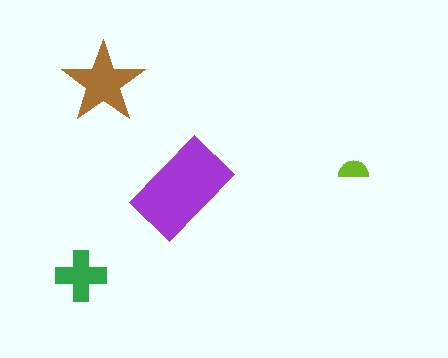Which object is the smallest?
The lime semicircle.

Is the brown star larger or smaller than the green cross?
Larger.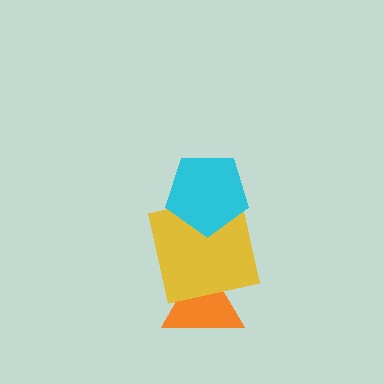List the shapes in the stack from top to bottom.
From top to bottom: the cyan pentagon, the yellow square, the orange triangle.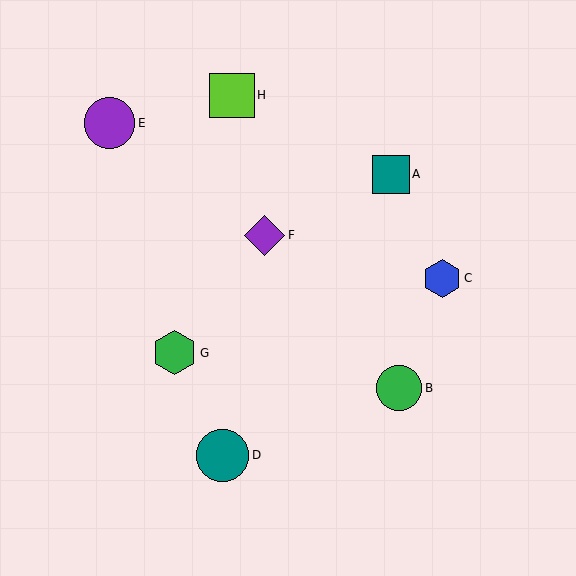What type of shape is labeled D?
Shape D is a teal circle.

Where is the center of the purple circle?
The center of the purple circle is at (109, 123).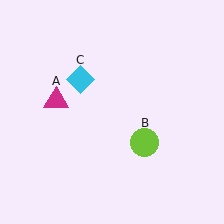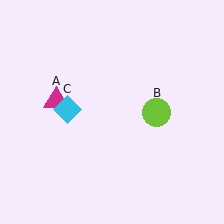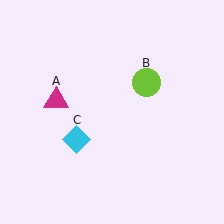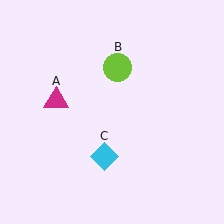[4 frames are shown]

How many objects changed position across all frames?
2 objects changed position: lime circle (object B), cyan diamond (object C).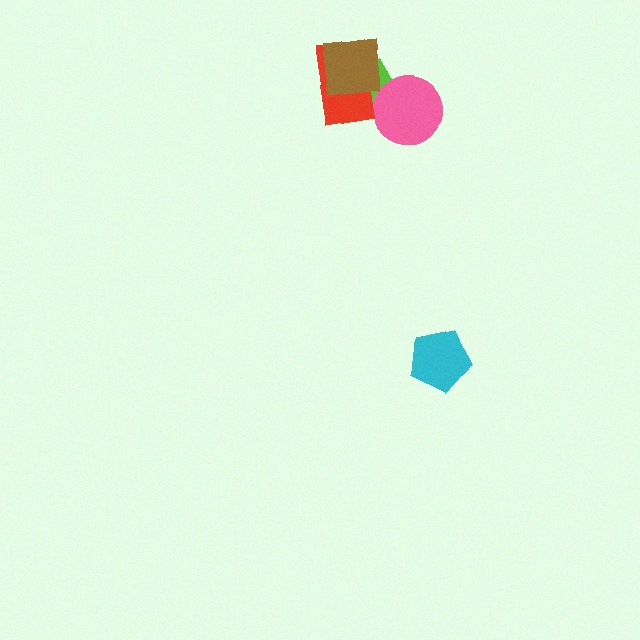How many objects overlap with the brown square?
2 objects overlap with the brown square.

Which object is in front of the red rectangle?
The brown square is in front of the red rectangle.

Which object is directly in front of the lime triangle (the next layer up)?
The pink circle is directly in front of the lime triangle.